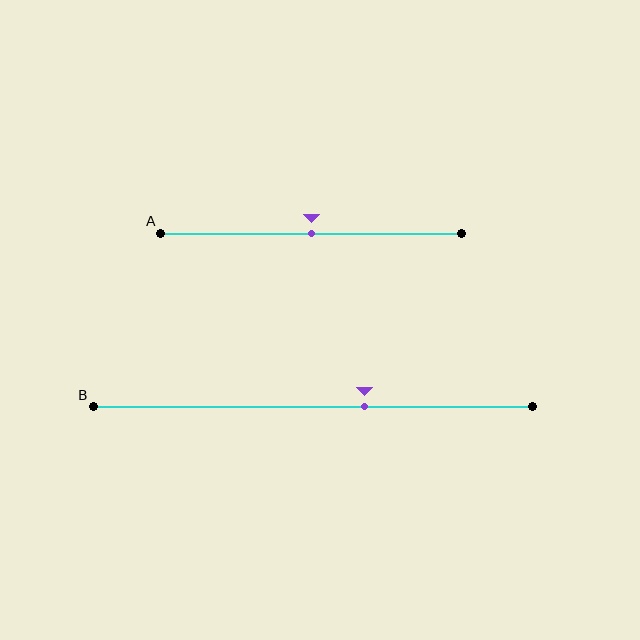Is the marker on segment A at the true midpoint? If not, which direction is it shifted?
Yes, the marker on segment A is at the true midpoint.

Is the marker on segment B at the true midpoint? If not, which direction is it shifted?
No, the marker on segment B is shifted to the right by about 12% of the segment length.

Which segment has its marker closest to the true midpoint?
Segment A has its marker closest to the true midpoint.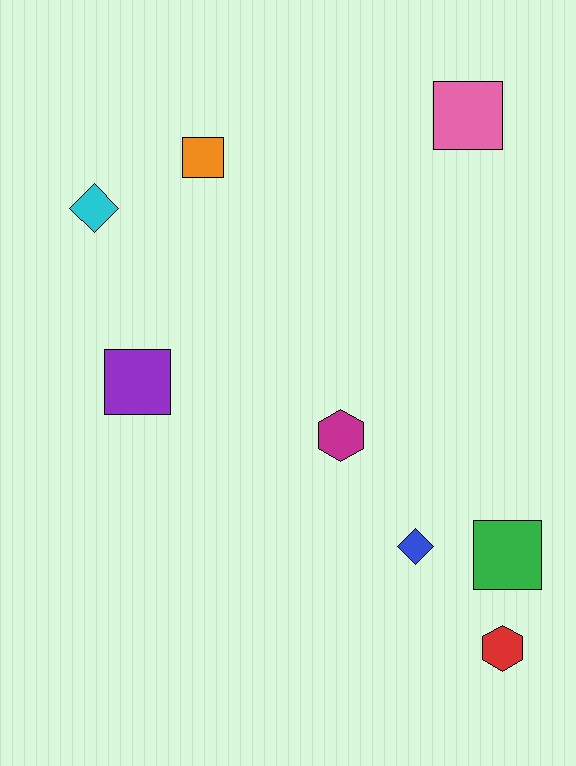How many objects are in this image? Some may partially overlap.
There are 8 objects.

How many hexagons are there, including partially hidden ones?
There are 2 hexagons.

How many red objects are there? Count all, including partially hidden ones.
There is 1 red object.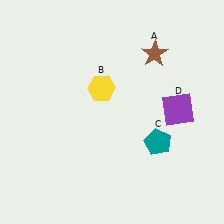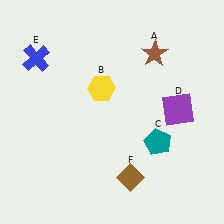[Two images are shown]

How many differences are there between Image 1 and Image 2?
There are 2 differences between the two images.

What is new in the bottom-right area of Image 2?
A brown diamond (F) was added in the bottom-right area of Image 2.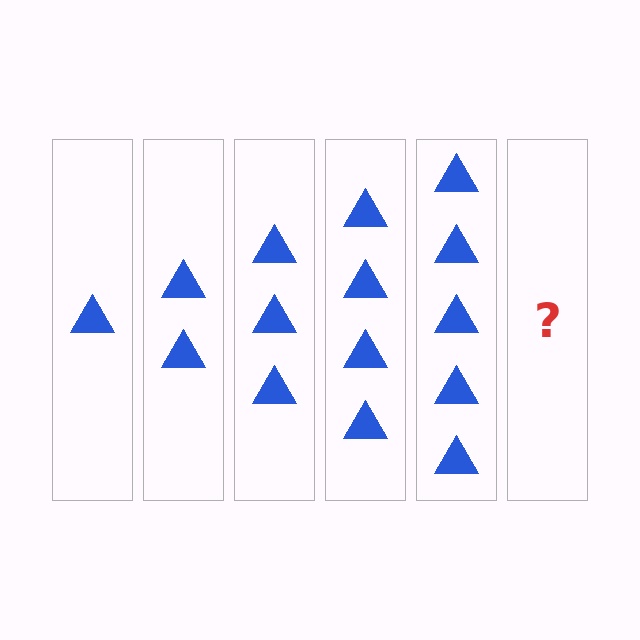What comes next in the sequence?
The next element should be 6 triangles.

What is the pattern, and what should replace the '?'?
The pattern is that each step adds one more triangle. The '?' should be 6 triangles.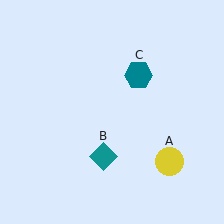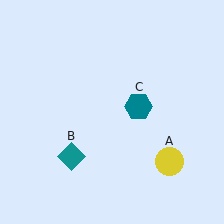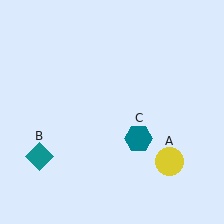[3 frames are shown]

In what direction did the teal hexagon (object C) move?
The teal hexagon (object C) moved down.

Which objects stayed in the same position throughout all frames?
Yellow circle (object A) remained stationary.